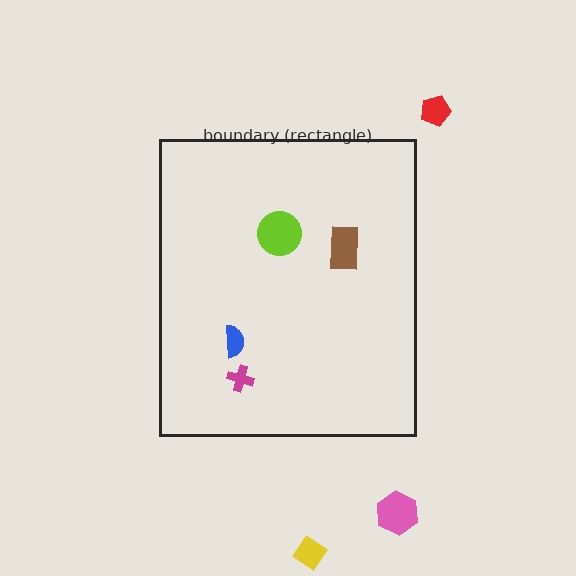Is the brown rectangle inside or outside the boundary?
Inside.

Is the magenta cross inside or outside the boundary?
Inside.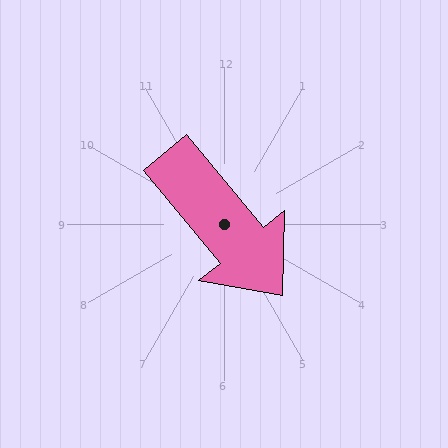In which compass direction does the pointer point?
Southeast.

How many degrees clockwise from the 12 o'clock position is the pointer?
Approximately 141 degrees.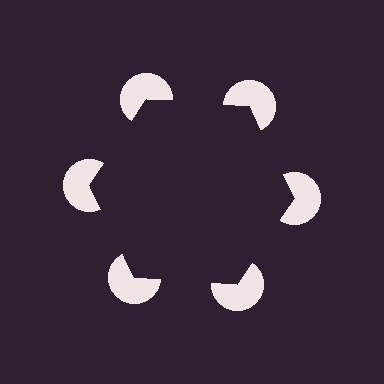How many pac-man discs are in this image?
There are 6 — one at each vertex of the illusory hexagon.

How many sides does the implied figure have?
6 sides.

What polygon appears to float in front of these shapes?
An illusory hexagon — its edges are inferred from the aligned wedge cuts in the pac-man discs, not physically drawn.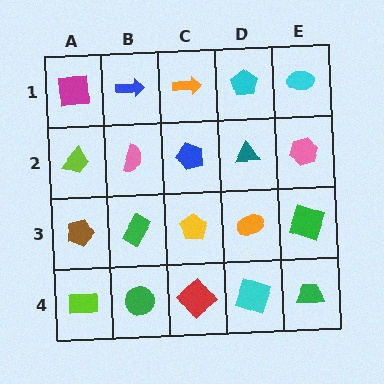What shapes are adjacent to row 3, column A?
A lime trapezoid (row 2, column A), a lime rectangle (row 4, column A), a green rectangle (row 3, column B).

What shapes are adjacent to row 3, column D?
A teal triangle (row 2, column D), a cyan square (row 4, column D), a yellow pentagon (row 3, column C), a green square (row 3, column E).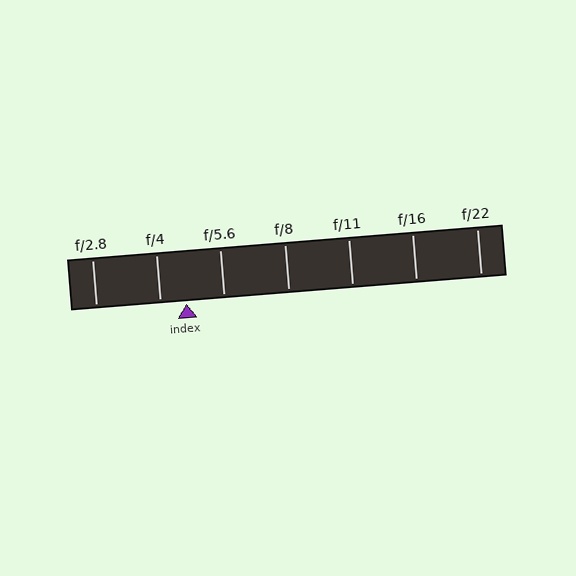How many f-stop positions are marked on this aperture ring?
There are 7 f-stop positions marked.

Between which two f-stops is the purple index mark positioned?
The index mark is between f/4 and f/5.6.